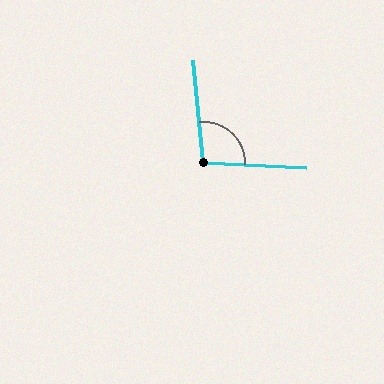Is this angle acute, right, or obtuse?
It is obtuse.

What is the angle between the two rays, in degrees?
Approximately 98 degrees.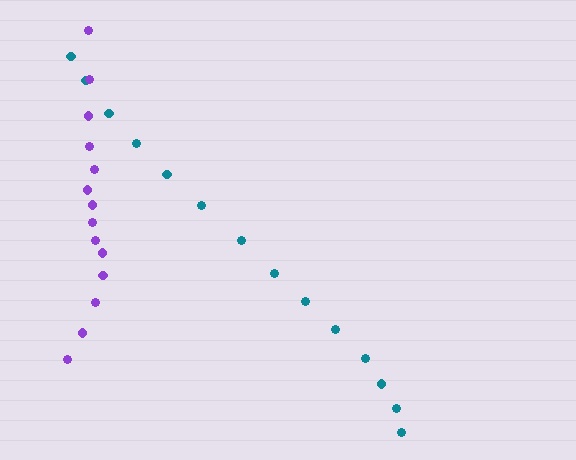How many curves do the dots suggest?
There are 2 distinct paths.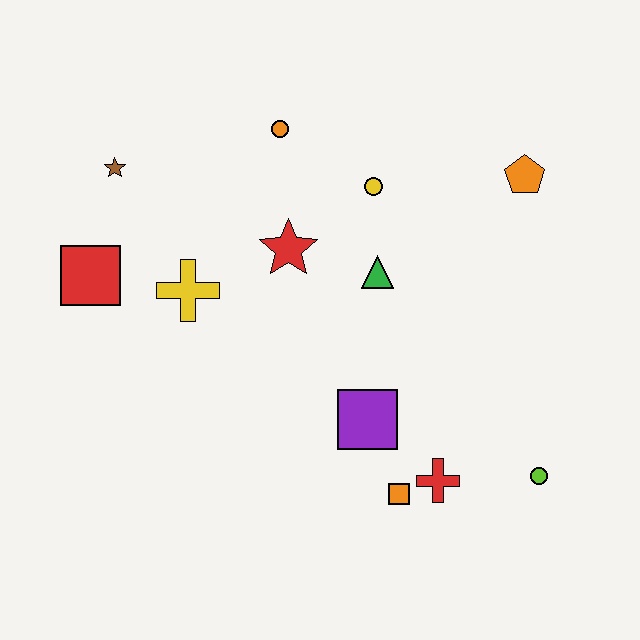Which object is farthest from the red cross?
The brown star is farthest from the red cross.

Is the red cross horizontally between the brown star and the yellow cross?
No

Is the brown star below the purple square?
No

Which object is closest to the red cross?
The orange square is closest to the red cross.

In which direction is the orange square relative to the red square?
The orange square is to the right of the red square.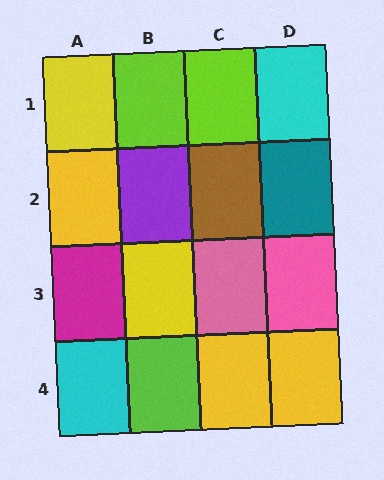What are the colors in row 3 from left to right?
Magenta, yellow, pink, pink.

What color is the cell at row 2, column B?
Purple.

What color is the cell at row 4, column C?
Yellow.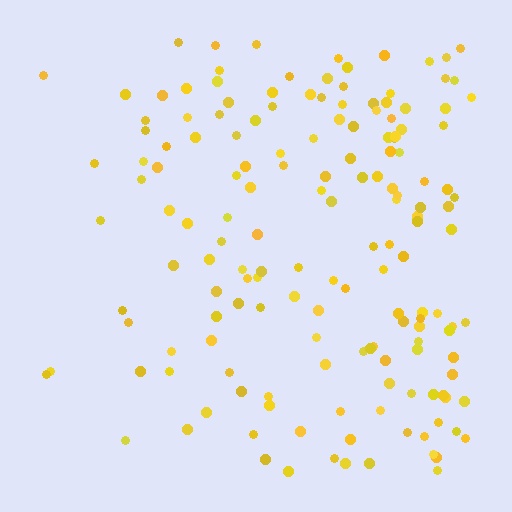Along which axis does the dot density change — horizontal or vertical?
Horizontal.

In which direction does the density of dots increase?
From left to right, with the right side densest.